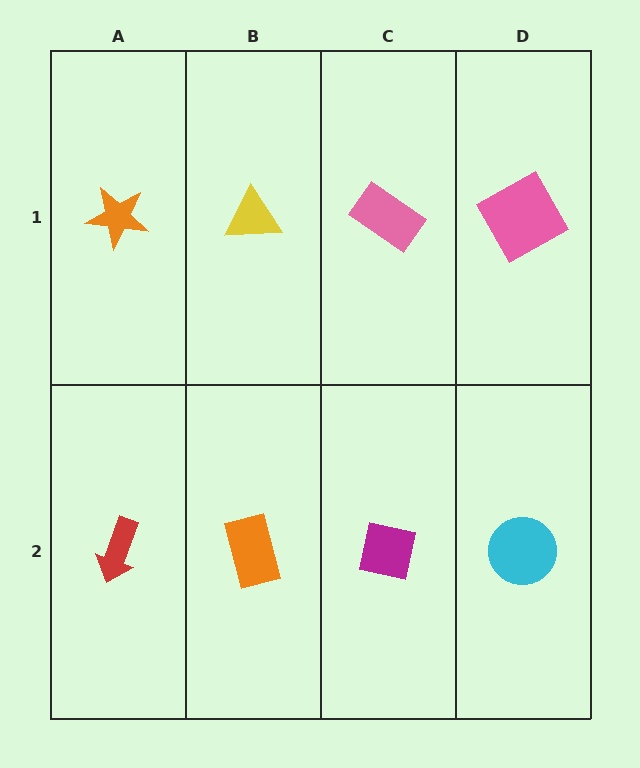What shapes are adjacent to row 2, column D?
A pink square (row 1, column D), a magenta square (row 2, column C).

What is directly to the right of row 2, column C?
A cyan circle.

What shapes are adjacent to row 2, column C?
A pink rectangle (row 1, column C), an orange rectangle (row 2, column B), a cyan circle (row 2, column D).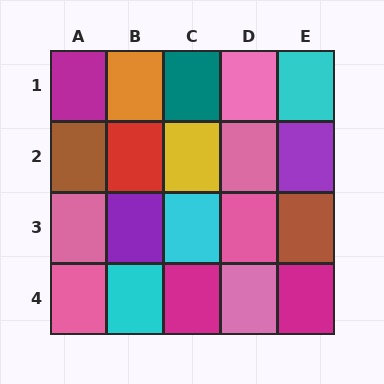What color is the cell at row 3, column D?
Pink.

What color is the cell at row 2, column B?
Red.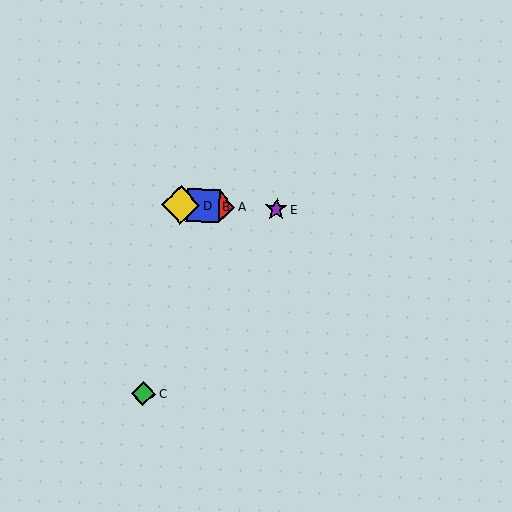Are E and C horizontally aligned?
No, E is at y≈209 and C is at y≈393.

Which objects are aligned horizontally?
Objects A, B, D, E are aligned horizontally.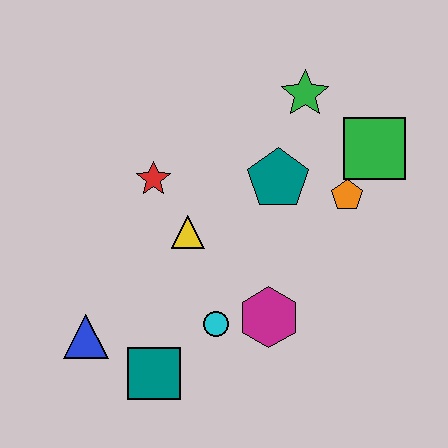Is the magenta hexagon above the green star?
No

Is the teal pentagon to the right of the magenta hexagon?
Yes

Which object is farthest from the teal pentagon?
The blue triangle is farthest from the teal pentagon.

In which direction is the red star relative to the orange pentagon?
The red star is to the left of the orange pentagon.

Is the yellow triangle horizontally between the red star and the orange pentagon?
Yes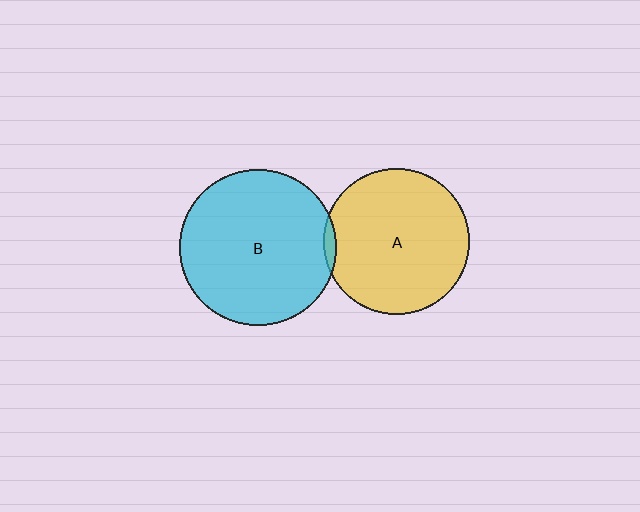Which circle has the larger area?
Circle B (cyan).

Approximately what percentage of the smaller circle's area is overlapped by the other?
Approximately 5%.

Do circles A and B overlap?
Yes.